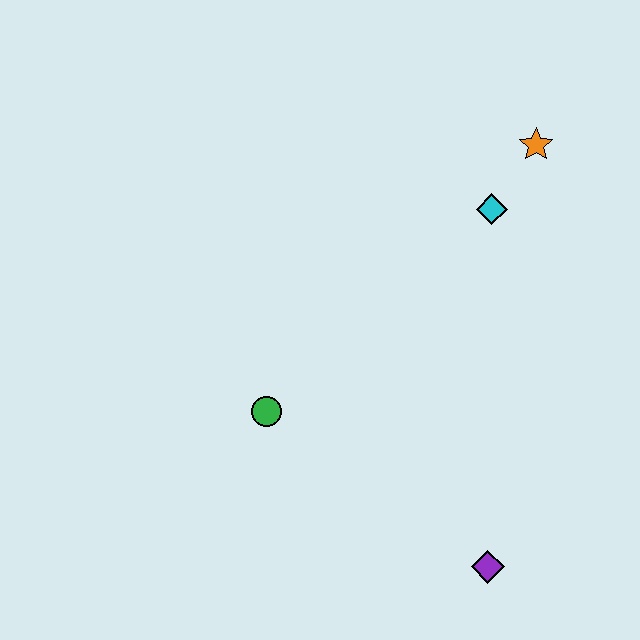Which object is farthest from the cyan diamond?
The purple diamond is farthest from the cyan diamond.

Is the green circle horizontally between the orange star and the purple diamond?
No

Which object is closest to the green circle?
The purple diamond is closest to the green circle.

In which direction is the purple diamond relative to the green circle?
The purple diamond is to the right of the green circle.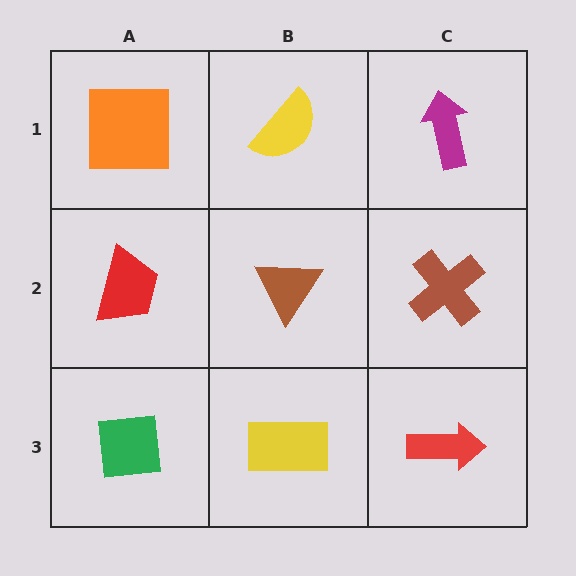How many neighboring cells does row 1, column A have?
2.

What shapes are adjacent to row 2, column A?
An orange square (row 1, column A), a green square (row 3, column A), a brown triangle (row 2, column B).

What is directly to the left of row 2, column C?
A brown triangle.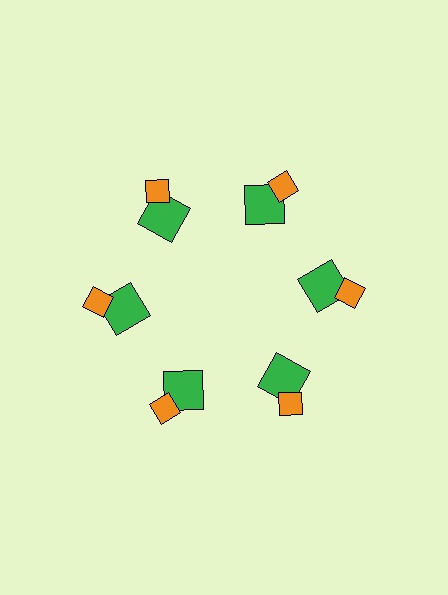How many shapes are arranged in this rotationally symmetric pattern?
There are 12 shapes, arranged in 6 groups of 2.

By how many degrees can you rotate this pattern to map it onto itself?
The pattern maps onto itself every 60 degrees of rotation.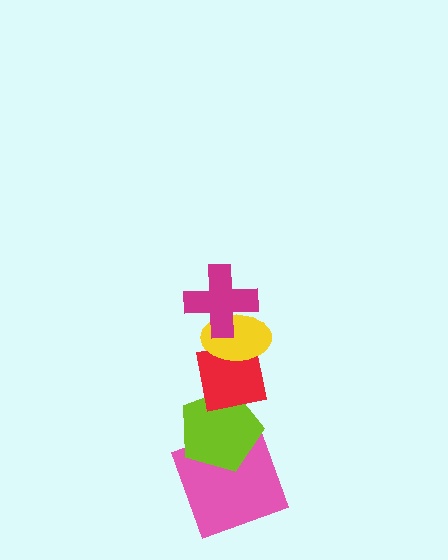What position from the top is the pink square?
The pink square is 5th from the top.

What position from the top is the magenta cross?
The magenta cross is 1st from the top.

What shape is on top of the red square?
The yellow ellipse is on top of the red square.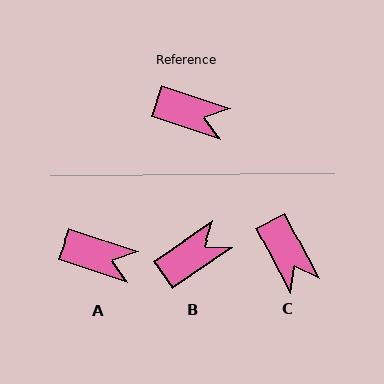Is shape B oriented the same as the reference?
No, it is off by about 53 degrees.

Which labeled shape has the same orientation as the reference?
A.